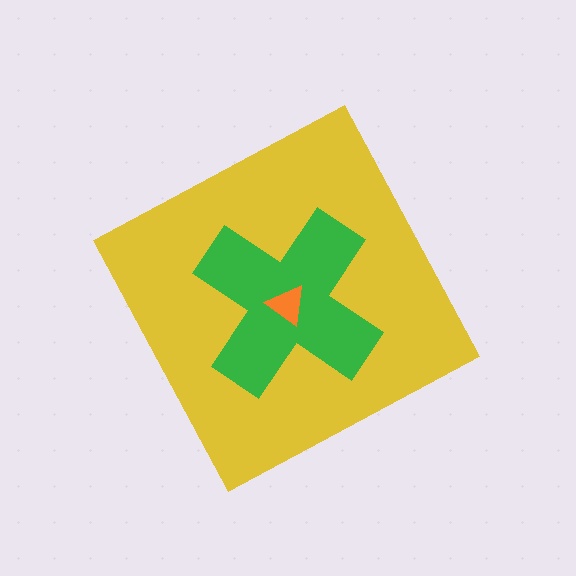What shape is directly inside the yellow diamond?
The green cross.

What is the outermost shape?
The yellow diamond.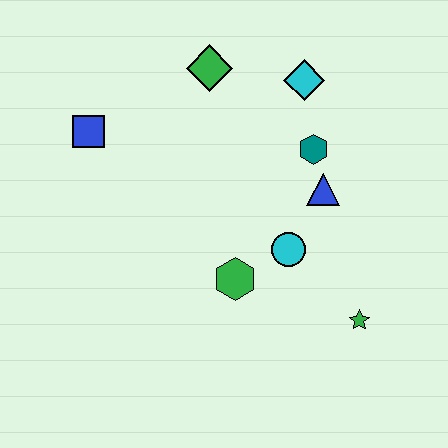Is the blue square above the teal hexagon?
Yes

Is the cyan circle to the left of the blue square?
No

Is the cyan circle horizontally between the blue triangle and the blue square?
Yes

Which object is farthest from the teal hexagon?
The blue square is farthest from the teal hexagon.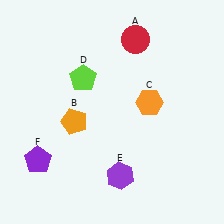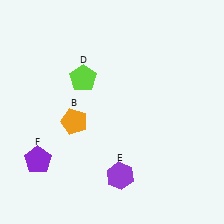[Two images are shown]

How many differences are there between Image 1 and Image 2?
There are 2 differences between the two images.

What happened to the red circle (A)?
The red circle (A) was removed in Image 2. It was in the top-right area of Image 1.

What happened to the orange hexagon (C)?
The orange hexagon (C) was removed in Image 2. It was in the top-right area of Image 1.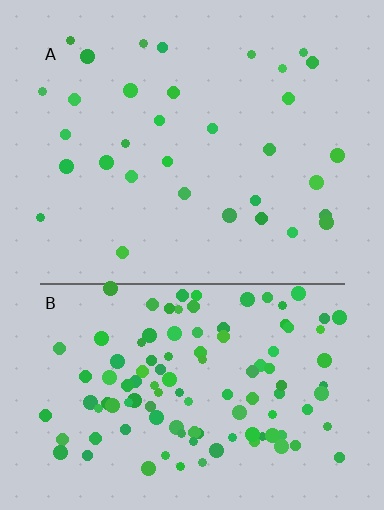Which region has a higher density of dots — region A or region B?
B (the bottom).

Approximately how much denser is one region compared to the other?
Approximately 3.5× — region B over region A.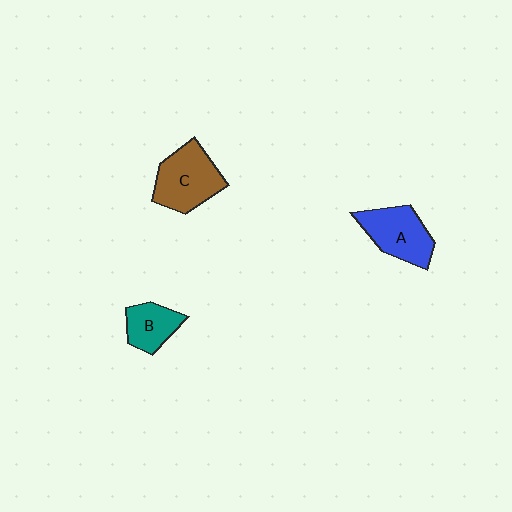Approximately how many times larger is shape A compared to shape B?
Approximately 1.5 times.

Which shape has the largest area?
Shape C (brown).